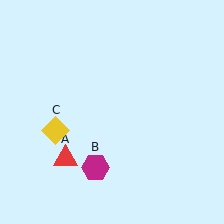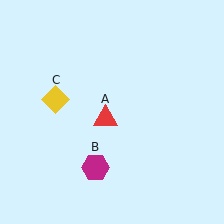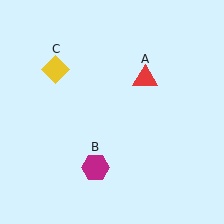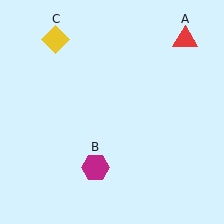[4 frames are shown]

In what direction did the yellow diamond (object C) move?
The yellow diamond (object C) moved up.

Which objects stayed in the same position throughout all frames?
Magenta hexagon (object B) remained stationary.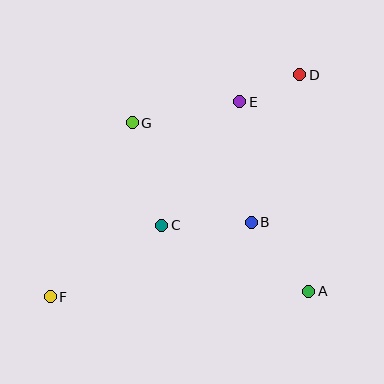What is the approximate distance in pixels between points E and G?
The distance between E and G is approximately 109 pixels.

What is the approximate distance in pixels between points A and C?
The distance between A and C is approximately 161 pixels.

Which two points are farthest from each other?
Points D and F are farthest from each other.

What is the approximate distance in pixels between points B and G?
The distance between B and G is approximately 155 pixels.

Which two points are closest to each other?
Points D and E are closest to each other.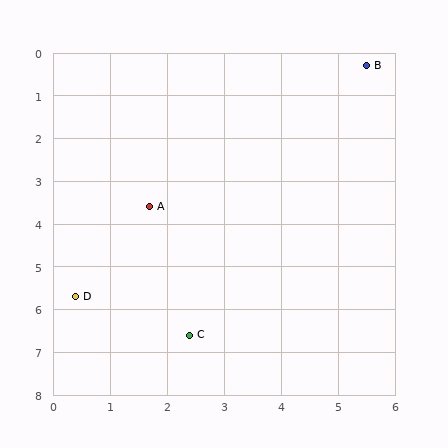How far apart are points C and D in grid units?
Points C and D are about 2.2 grid units apart.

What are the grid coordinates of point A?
Point A is at approximately (1.7, 3.6).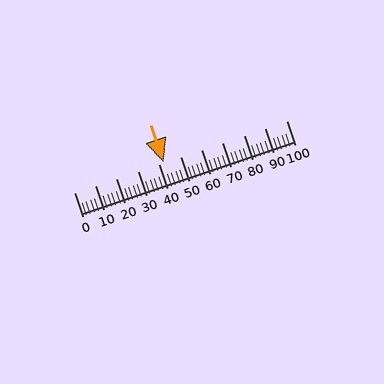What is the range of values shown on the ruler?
The ruler shows values from 0 to 100.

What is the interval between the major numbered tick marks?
The major tick marks are spaced 10 units apart.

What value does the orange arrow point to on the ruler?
The orange arrow points to approximately 42.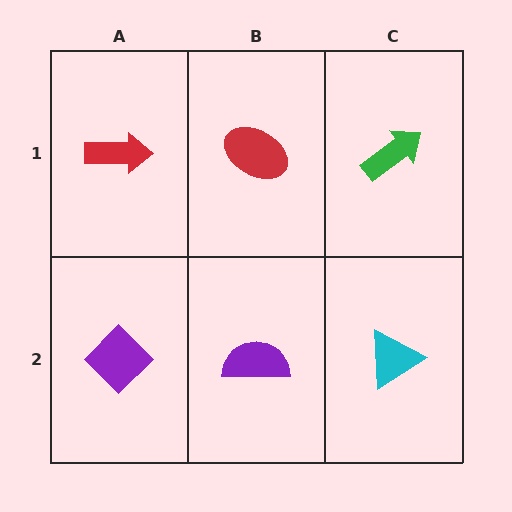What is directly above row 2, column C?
A green arrow.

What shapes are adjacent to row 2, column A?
A red arrow (row 1, column A), a purple semicircle (row 2, column B).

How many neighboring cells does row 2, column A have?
2.